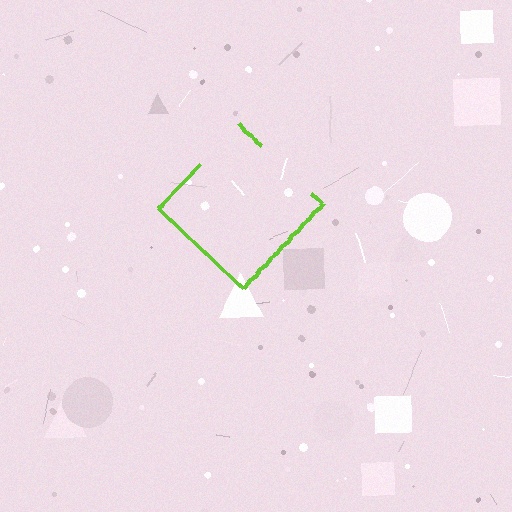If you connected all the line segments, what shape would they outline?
They would outline a diamond.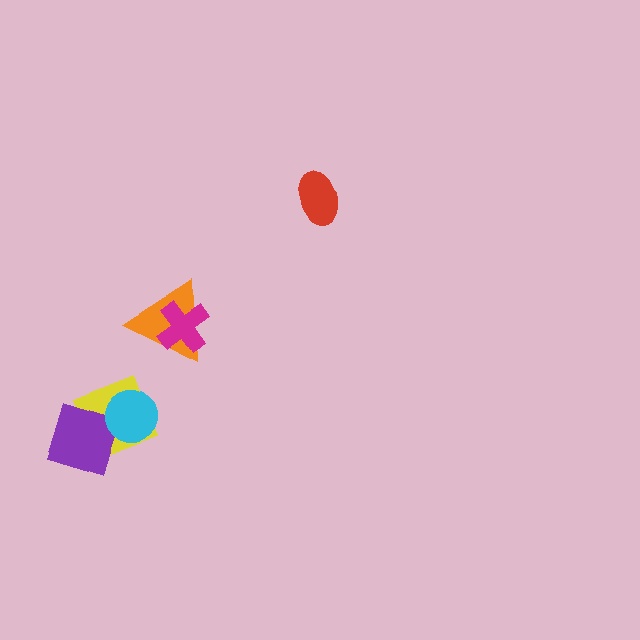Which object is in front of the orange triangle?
The magenta cross is in front of the orange triangle.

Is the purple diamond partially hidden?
Yes, it is partially covered by another shape.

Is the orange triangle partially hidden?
Yes, it is partially covered by another shape.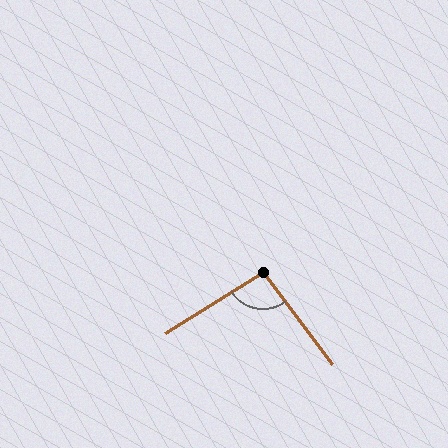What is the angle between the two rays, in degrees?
Approximately 95 degrees.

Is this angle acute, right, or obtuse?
It is obtuse.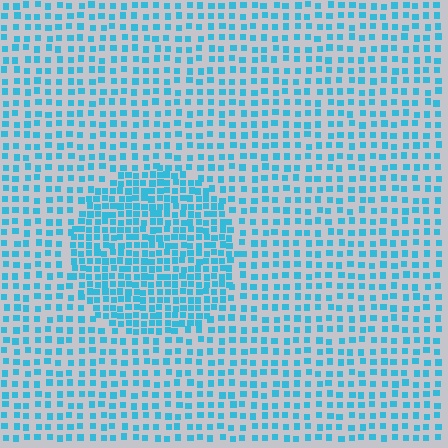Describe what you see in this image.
The image contains small cyan elements arranged at two different densities. A circle-shaped region is visible where the elements are more densely packed than the surrounding area.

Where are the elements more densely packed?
The elements are more densely packed inside the circle boundary.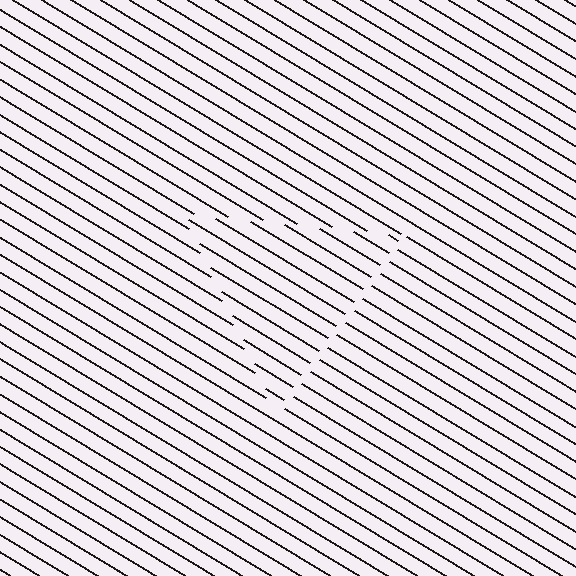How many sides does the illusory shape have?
3 sides — the line-ends trace a triangle.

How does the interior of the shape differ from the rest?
The interior of the shape contains the same grating, shifted by half a period — the contour is defined by the phase discontinuity where line-ends from the inner and outer gratings abut.